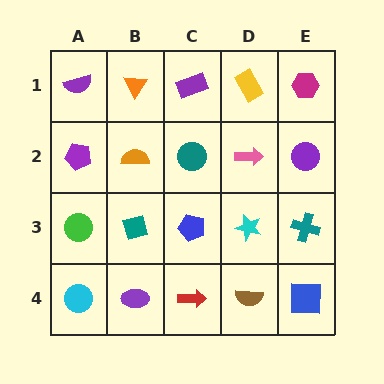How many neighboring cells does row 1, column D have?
3.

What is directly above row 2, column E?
A magenta hexagon.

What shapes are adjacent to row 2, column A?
A purple semicircle (row 1, column A), a green circle (row 3, column A), an orange semicircle (row 2, column B).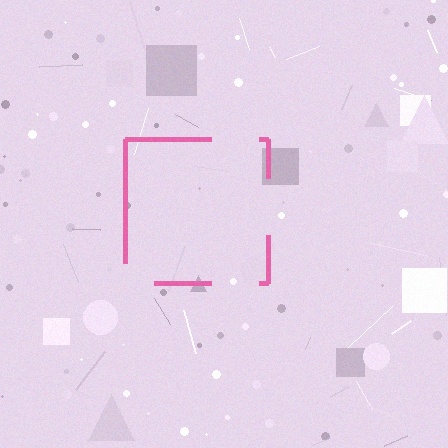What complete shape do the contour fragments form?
The contour fragments form a square.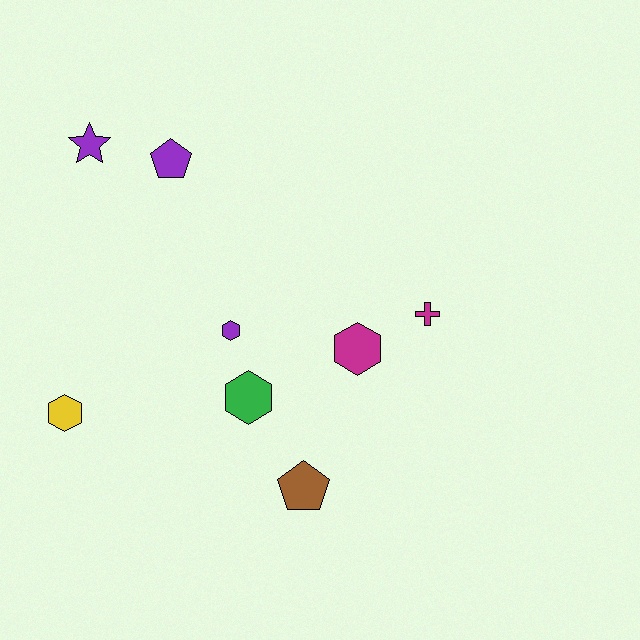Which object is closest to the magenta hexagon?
The magenta cross is closest to the magenta hexagon.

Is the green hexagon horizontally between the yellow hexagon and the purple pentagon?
No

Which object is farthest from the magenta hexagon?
The purple star is farthest from the magenta hexagon.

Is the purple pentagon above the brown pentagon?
Yes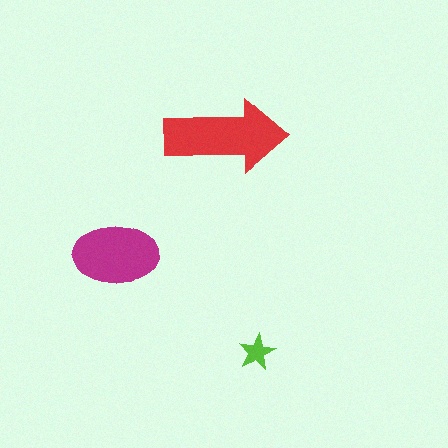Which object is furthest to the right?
The lime star is rightmost.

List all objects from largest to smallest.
The red arrow, the magenta ellipse, the lime star.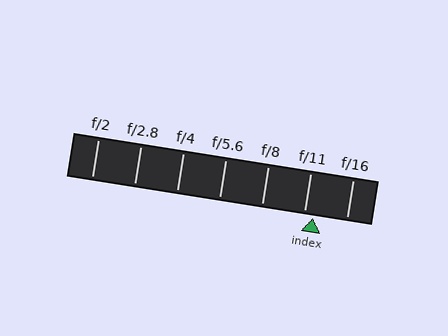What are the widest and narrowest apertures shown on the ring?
The widest aperture shown is f/2 and the narrowest is f/16.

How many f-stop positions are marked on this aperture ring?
There are 7 f-stop positions marked.